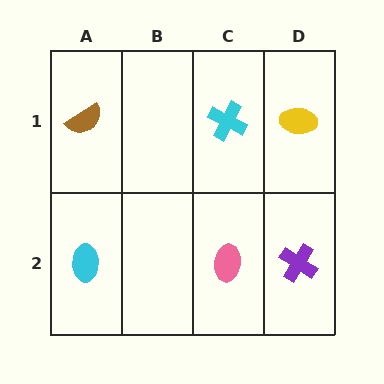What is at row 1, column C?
A cyan cross.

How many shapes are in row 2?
3 shapes.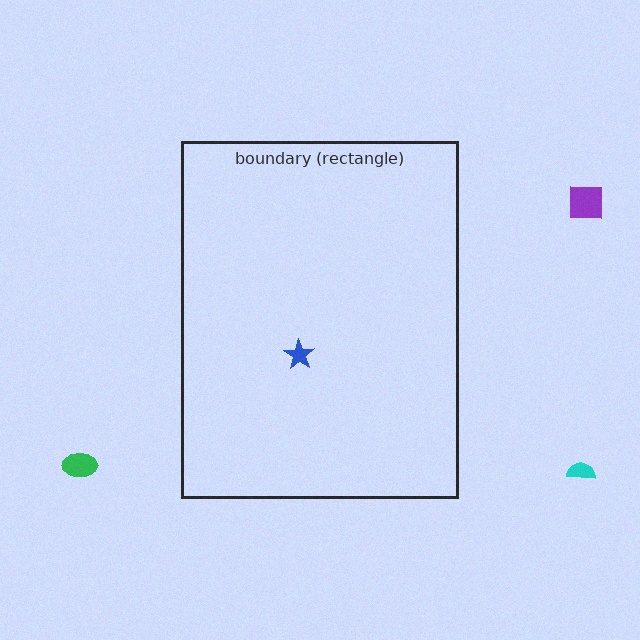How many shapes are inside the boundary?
1 inside, 3 outside.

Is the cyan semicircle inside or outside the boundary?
Outside.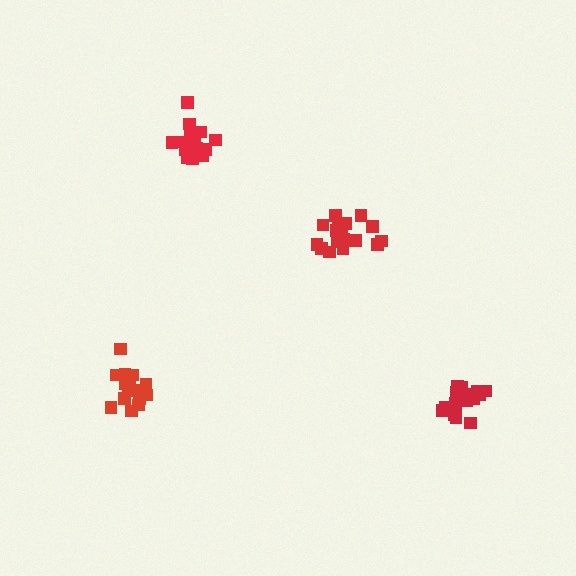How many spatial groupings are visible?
There are 4 spatial groupings.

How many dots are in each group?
Group 1: 18 dots, Group 2: 19 dots, Group 3: 18 dots, Group 4: 15 dots (70 total).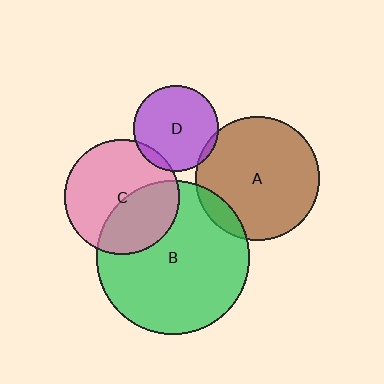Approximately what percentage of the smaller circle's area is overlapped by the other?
Approximately 10%.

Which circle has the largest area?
Circle B (green).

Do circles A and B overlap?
Yes.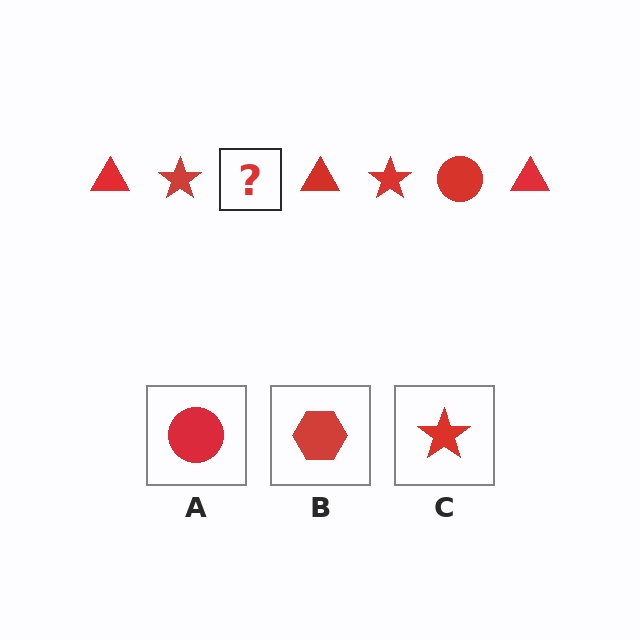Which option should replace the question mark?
Option A.